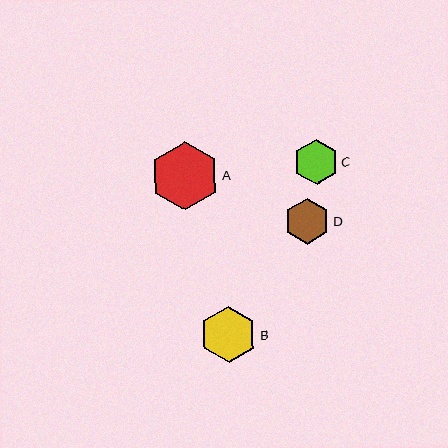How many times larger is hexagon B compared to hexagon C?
Hexagon B is approximately 1.3 times the size of hexagon C.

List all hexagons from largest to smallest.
From largest to smallest: A, B, D, C.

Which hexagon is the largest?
Hexagon A is the largest with a size of approximately 69 pixels.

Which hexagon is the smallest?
Hexagon C is the smallest with a size of approximately 45 pixels.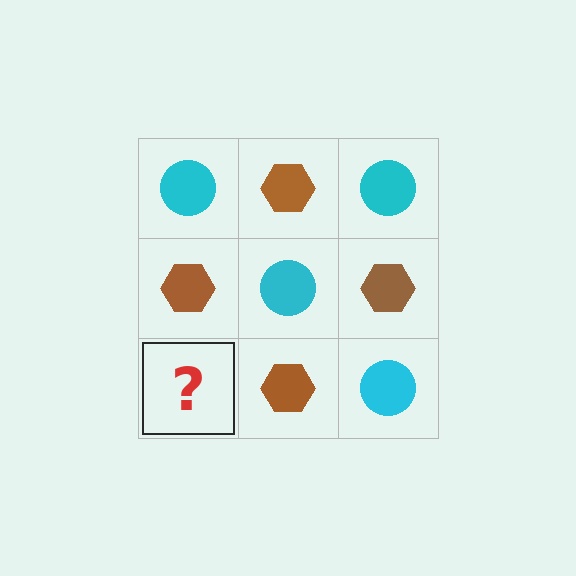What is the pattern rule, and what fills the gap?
The rule is that it alternates cyan circle and brown hexagon in a checkerboard pattern. The gap should be filled with a cyan circle.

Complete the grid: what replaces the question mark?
The question mark should be replaced with a cyan circle.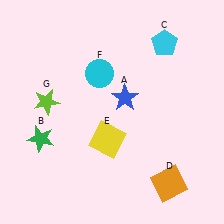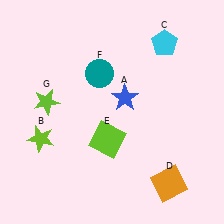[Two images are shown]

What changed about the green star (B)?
In Image 1, B is green. In Image 2, it changed to lime.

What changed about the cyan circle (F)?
In Image 1, F is cyan. In Image 2, it changed to teal.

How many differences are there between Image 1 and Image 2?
There are 3 differences between the two images.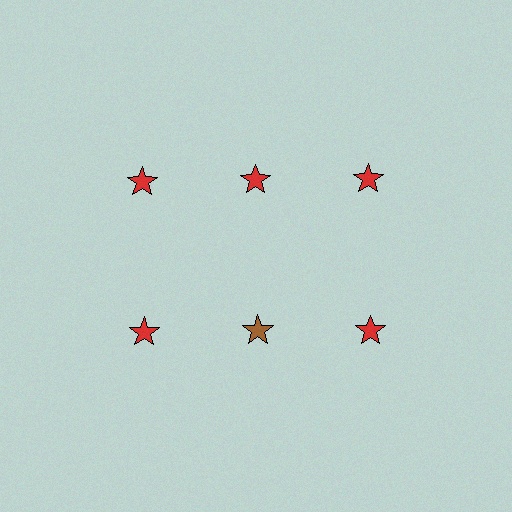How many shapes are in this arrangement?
There are 6 shapes arranged in a grid pattern.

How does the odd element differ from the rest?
It has a different color: brown instead of red.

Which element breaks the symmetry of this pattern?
The brown star in the second row, second from left column breaks the symmetry. All other shapes are red stars.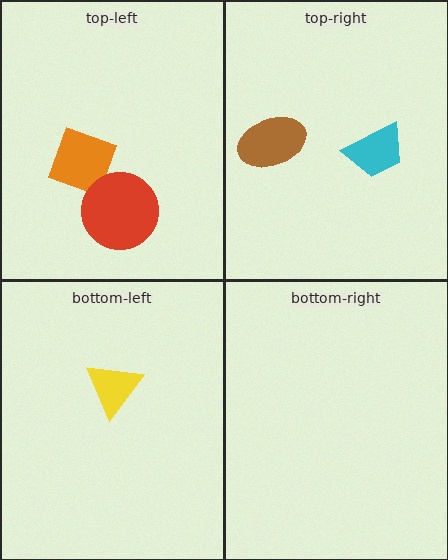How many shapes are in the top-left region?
2.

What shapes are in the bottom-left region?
The yellow triangle.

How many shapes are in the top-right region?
2.